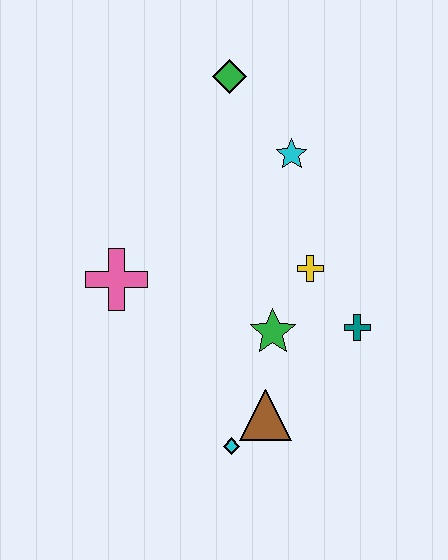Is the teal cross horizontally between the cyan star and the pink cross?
No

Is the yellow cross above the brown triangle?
Yes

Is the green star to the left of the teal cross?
Yes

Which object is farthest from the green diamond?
The cyan diamond is farthest from the green diamond.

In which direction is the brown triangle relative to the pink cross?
The brown triangle is to the right of the pink cross.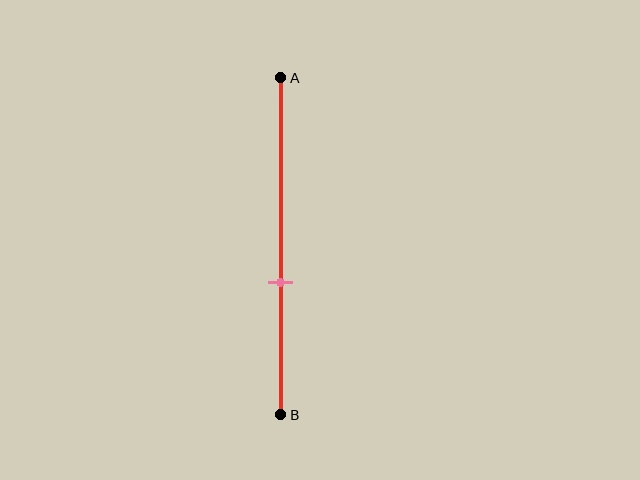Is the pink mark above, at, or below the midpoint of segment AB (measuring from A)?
The pink mark is below the midpoint of segment AB.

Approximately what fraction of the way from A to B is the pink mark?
The pink mark is approximately 60% of the way from A to B.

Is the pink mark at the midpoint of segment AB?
No, the mark is at about 60% from A, not at the 50% midpoint.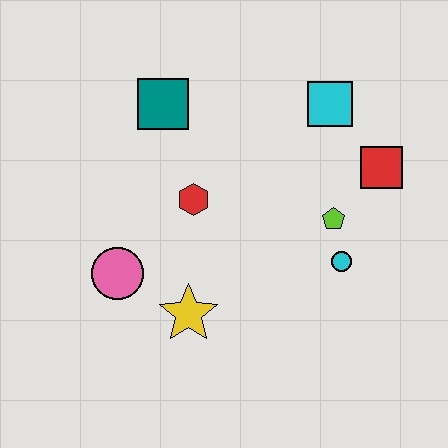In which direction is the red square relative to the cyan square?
The red square is below the cyan square.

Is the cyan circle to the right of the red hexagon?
Yes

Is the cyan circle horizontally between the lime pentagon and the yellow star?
No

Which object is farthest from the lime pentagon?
The pink circle is farthest from the lime pentagon.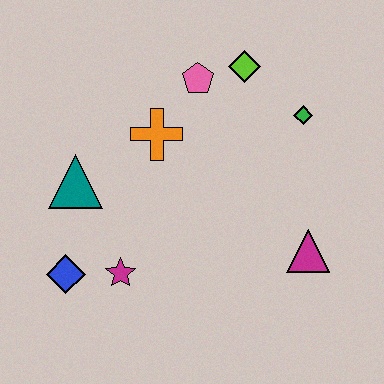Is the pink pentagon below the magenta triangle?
No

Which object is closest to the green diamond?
The lime diamond is closest to the green diamond.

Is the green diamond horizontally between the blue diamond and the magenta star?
No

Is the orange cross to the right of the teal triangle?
Yes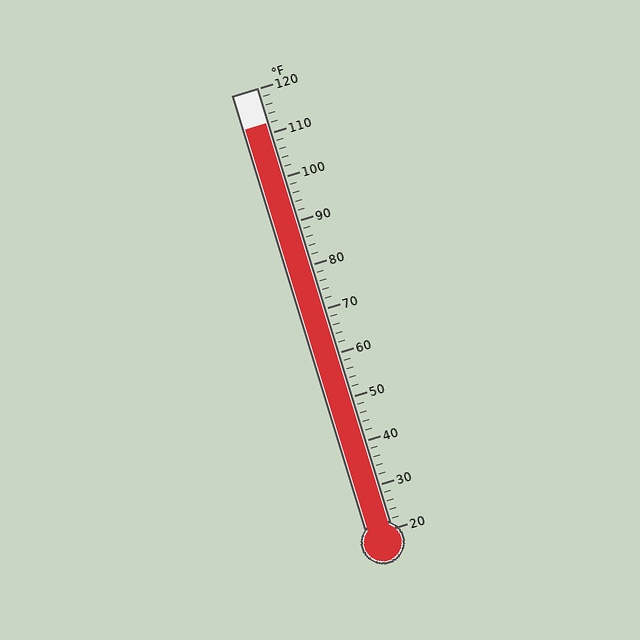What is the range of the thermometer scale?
The thermometer scale ranges from 20°F to 120°F.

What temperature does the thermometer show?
The thermometer shows approximately 112°F.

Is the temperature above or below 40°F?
The temperature is above 40°F.